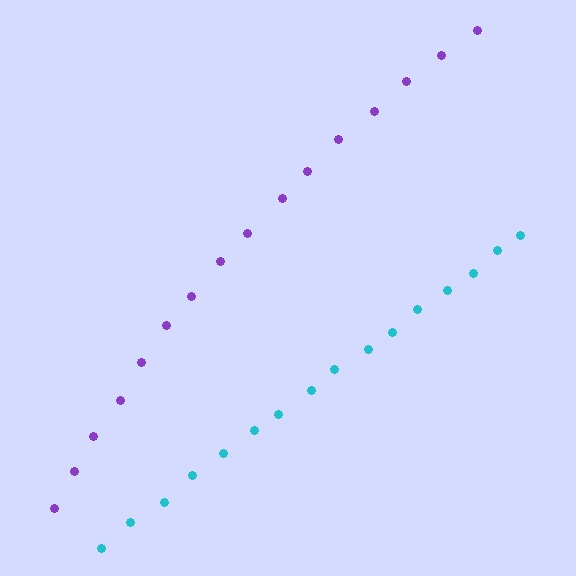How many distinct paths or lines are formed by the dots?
There are 2 distinct paths.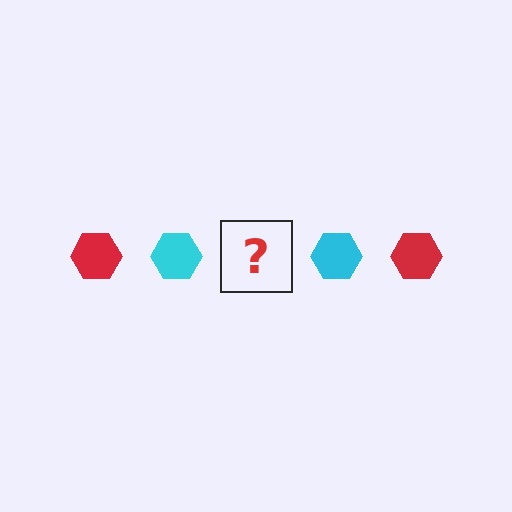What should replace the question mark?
The question mark should be replaced with a red hexagon.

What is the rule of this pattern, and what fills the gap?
The rule is that the pattern cycles through red, cyan hexagons. The gap should be filled with a red hexagon.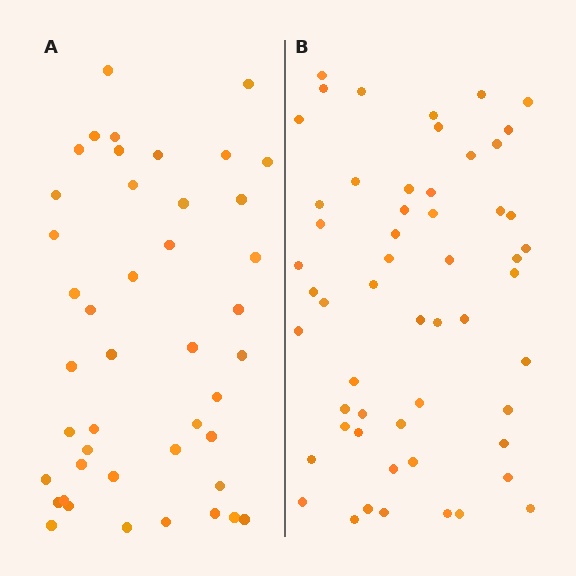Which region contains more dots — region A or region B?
Region B (the right region) has more dots.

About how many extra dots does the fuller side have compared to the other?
Region B has roughly 12 or so more dots than region A.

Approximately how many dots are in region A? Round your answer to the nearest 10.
About 40 dots. (The exact count is 44, which rounds to 40.)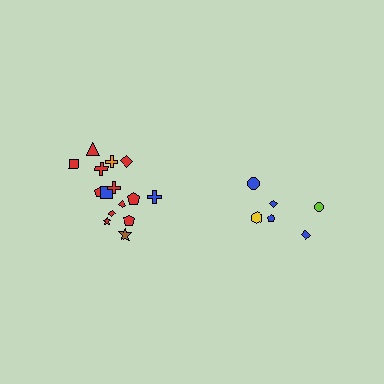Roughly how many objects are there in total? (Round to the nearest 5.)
Roughly 20 objects in total.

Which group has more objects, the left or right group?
The left group.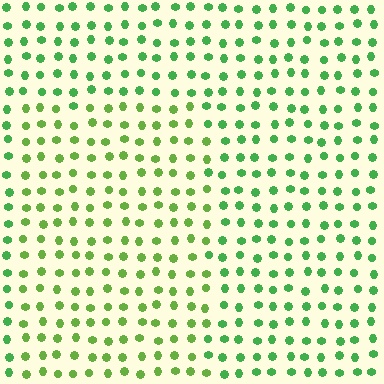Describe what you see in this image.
The image is filled with small green elements in a uniform arrangement. A rectangle-shaped region is visible where the elements are tinted to a slightly different hue, forming a subtle color boundary.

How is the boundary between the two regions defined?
The boundary is defined purely by a slight shift in hue (about 26 degrees). Spacing, size, and orientation are identical on both sides.